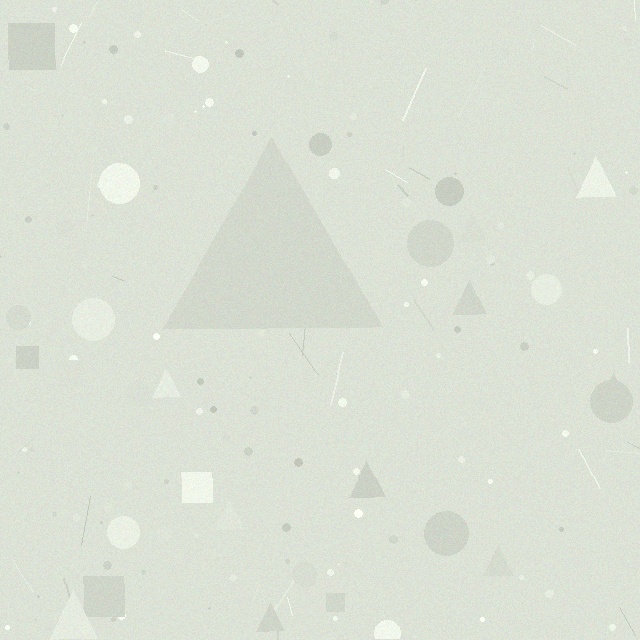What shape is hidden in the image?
A triangle is hidden in the image.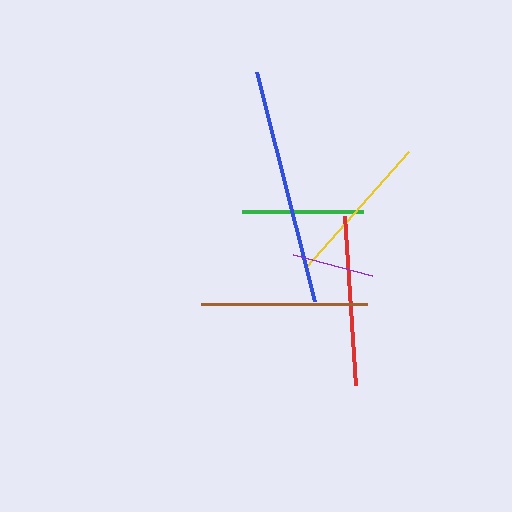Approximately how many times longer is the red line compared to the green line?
The red line is approximately 1.4 times the length of the green line.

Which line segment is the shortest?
The purple line is the shortest at approximately 82 pixels.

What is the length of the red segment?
The red segment is approximately 169 pixels long.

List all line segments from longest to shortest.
From longest to shortest: blue, red, brown, yellow, green, purple.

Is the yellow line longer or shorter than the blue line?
The blue line is longer than the yellow line.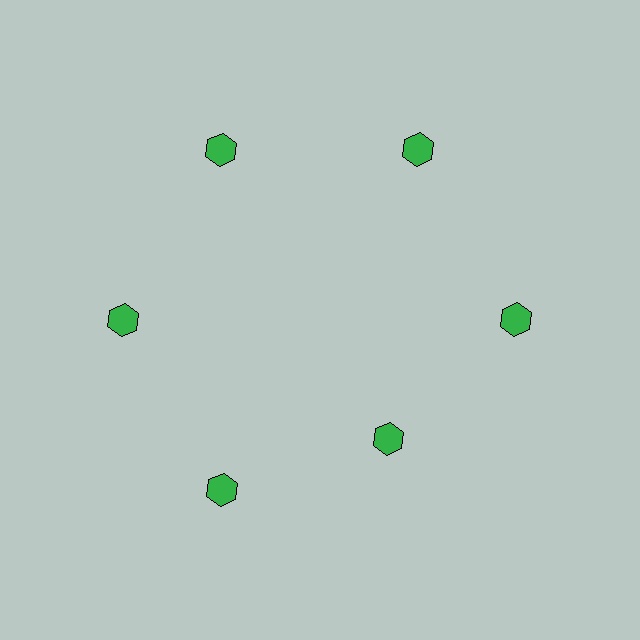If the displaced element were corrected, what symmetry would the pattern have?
It would have 6-fold rotational symmetry — the pattern would map onto itself every 60 degrees.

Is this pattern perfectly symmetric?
No. The 6 green hexagons are arranged in a ring, but one element near the 5 o'clock position is pulled inward toward the center, breaking the 6-fold rotational symmetry.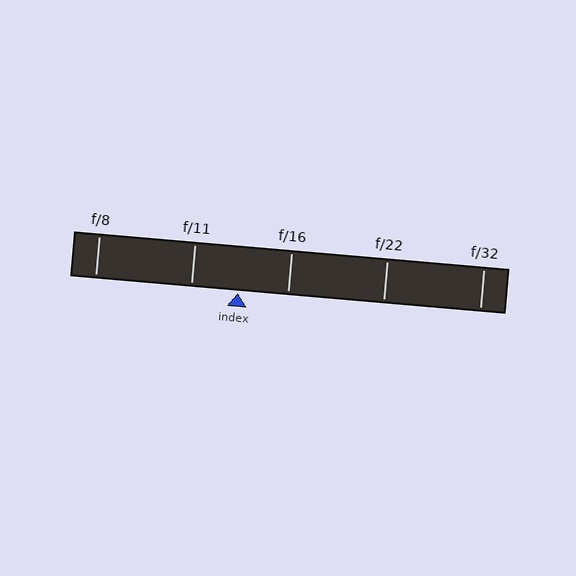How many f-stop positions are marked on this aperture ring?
There are 5 f-stop positions marked.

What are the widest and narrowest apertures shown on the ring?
The widest aperture shown is f/8 and the narrowest is f/32.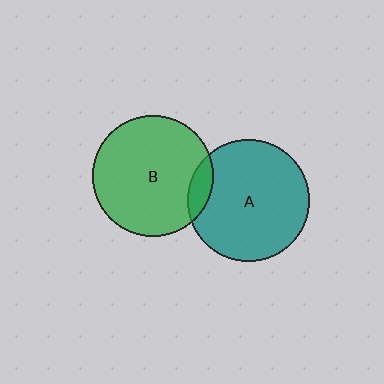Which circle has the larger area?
Circle A (teal).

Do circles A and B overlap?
Yes.